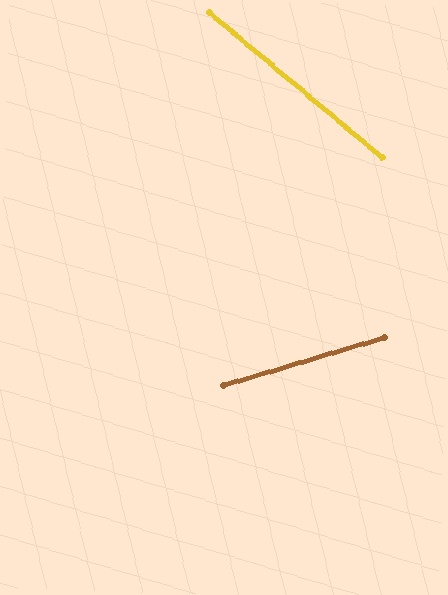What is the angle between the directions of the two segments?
Approximately 57 degrees.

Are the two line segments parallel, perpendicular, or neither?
Neither parallel nor perpendicular — they differ by about 57°.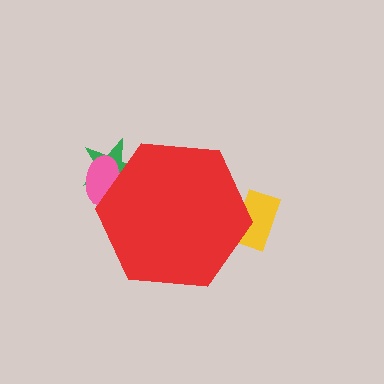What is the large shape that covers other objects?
A red hexagon.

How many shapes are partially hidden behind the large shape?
3 shapes are partially hidden.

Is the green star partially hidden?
Yes, the green star is partially hidden behind the red hexagon.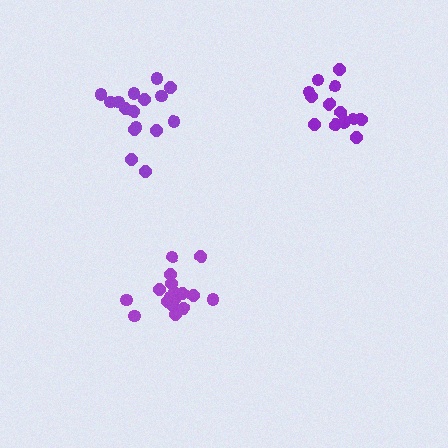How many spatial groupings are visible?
There are 3 spatial groupings.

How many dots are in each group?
Group 1: 17 dots, Group 2: 14 dots, Group 3: 17 dots (48 total).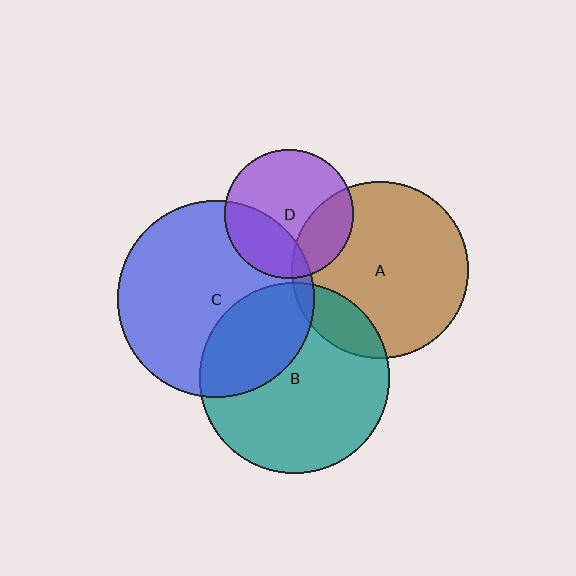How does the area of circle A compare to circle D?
Approximately 1.9 times.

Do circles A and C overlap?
Yes.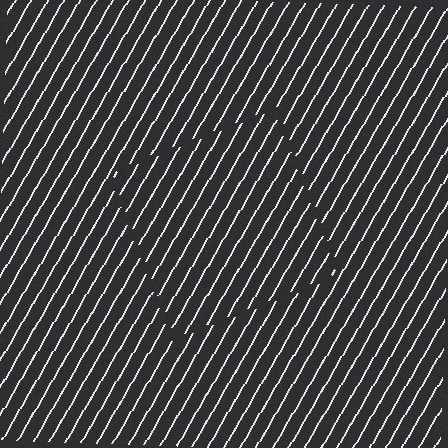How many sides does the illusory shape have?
4 sides — the line-ends trace a square.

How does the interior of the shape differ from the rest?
The interior of the shape contains the same grating, shifted by half a period — the contour is defined by the phase discontinuity where line-ends from the inner and outer gratings abut.